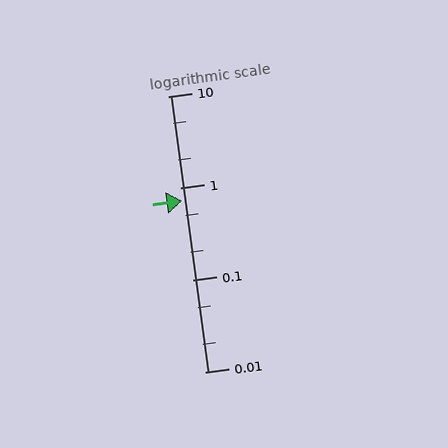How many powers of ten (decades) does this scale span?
The scale spans 3 decades, from 0.01 to 10.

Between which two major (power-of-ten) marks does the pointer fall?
The pointer is between 0.1 and 1.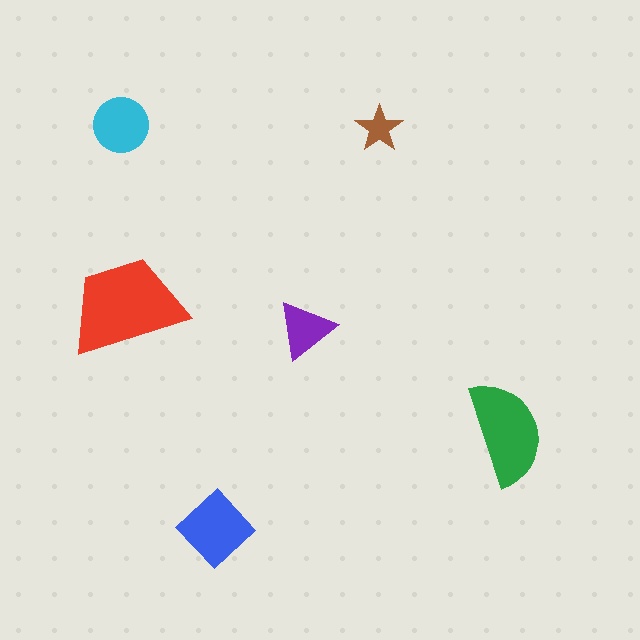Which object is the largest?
The red trapezoid.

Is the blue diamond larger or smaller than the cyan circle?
Larger.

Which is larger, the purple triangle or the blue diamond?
The blue diamond.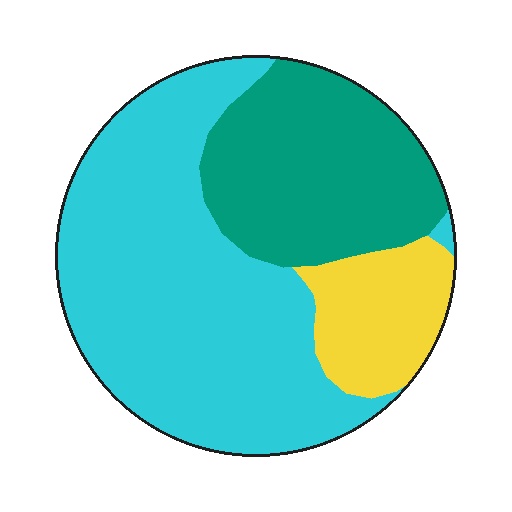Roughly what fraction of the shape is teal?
Teal covers 29% of the shape.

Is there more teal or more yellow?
Teal.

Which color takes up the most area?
Cyan, at roughly 55%.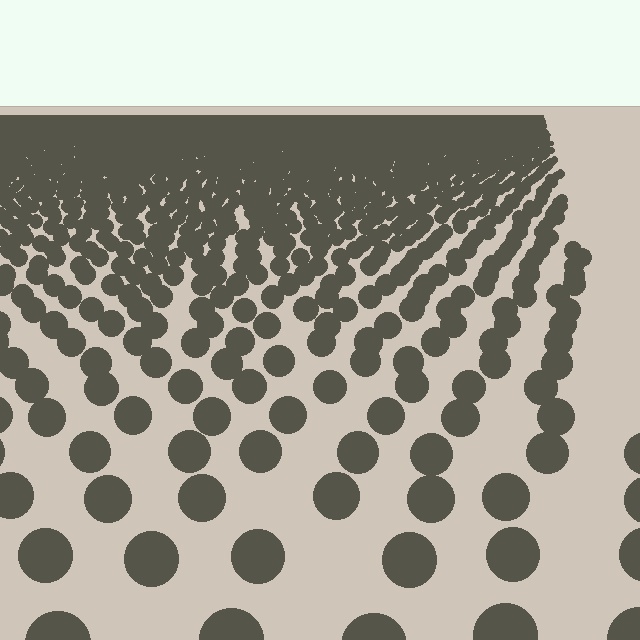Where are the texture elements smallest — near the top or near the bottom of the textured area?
Near the top.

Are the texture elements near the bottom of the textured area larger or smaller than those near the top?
Larger. Near the bottom, elements are closer to the viewer and appear at a bigger on-screen size.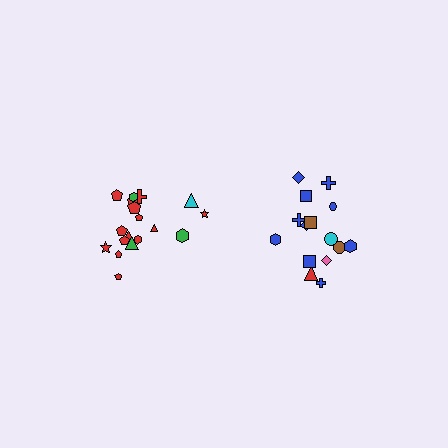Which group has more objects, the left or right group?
The left group.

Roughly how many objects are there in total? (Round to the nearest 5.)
Roughly 35 objects in total.